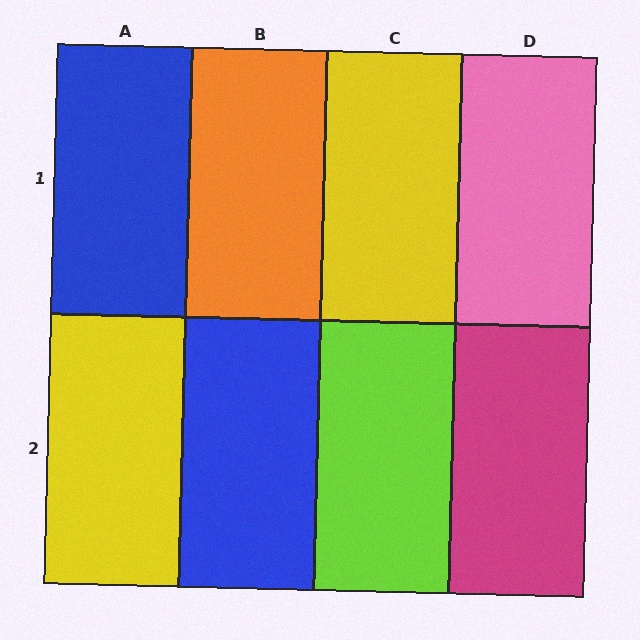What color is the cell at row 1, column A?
Blue.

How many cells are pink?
1 cell is pink.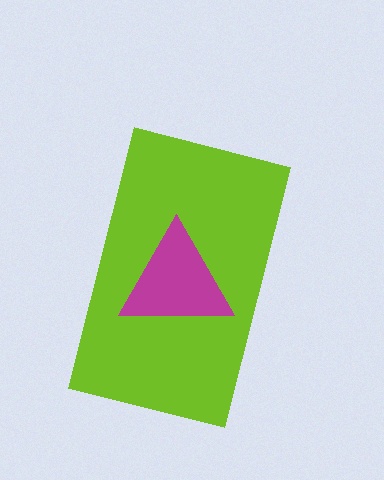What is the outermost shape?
The lime rectangle.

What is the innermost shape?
The magenta triangle.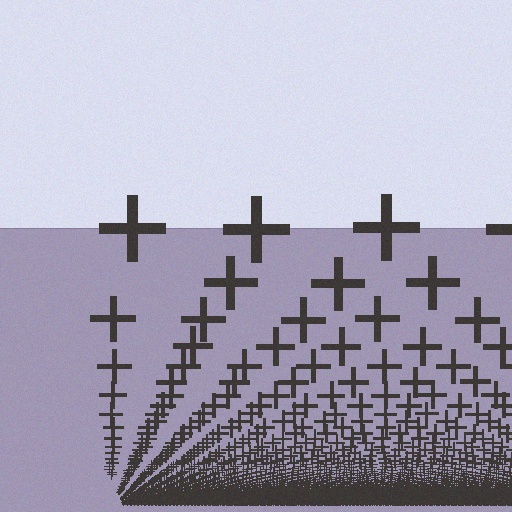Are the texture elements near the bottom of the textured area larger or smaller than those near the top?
Smaller. The gradient is inverted — elements near the bottom are smaller and denser.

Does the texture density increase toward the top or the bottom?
Density increases toward the bottom.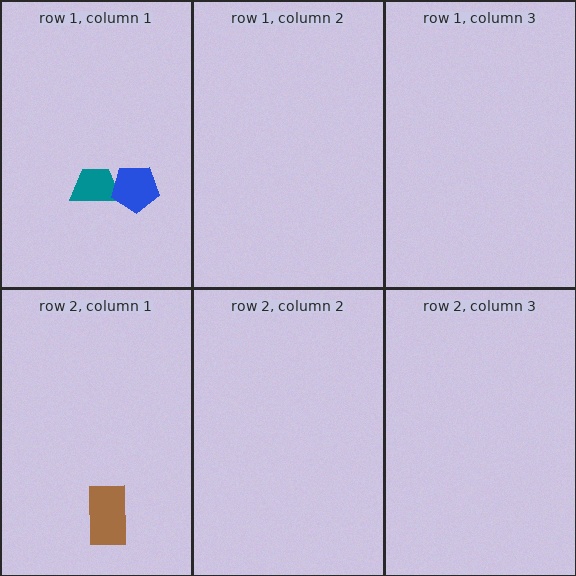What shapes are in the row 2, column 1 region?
The brown rectangle.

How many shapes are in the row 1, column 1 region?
2.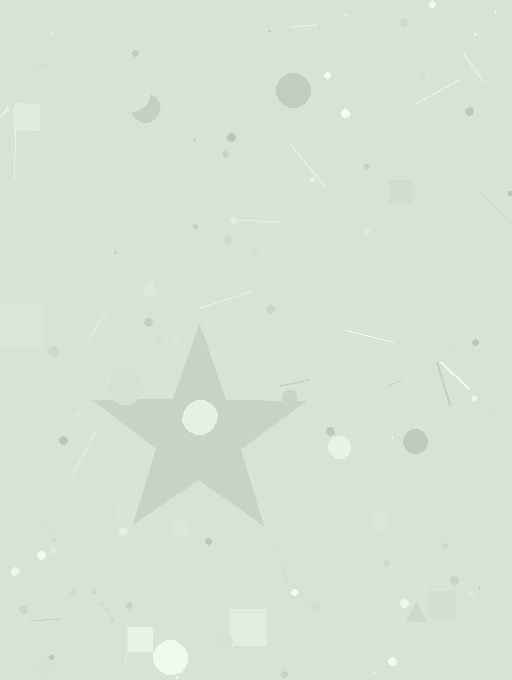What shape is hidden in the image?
A star is hidden in the image.